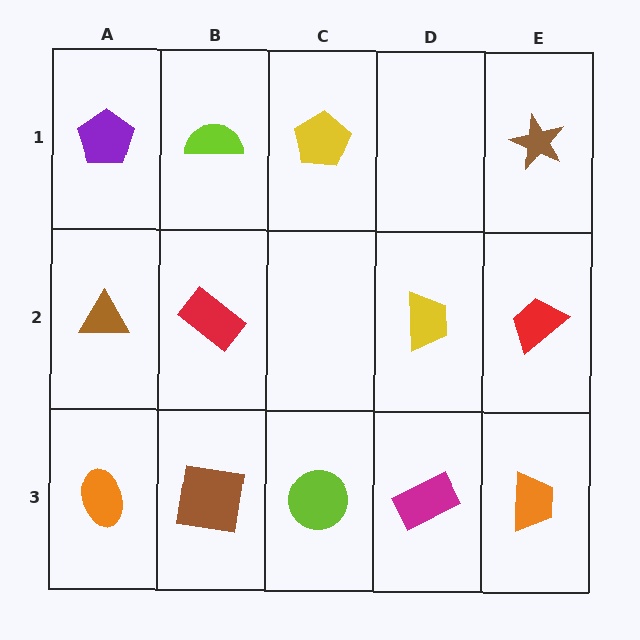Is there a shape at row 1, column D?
No, that cell is empty.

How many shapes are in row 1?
4 shapes.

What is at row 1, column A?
A purple pentagon.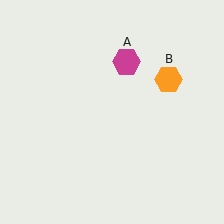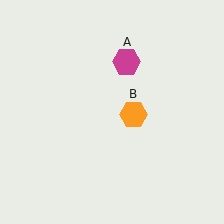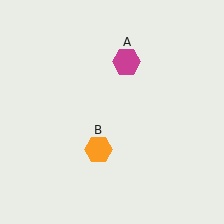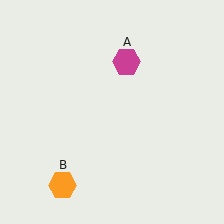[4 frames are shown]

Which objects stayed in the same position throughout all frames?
Magenta hexagon (object A) remained stationary.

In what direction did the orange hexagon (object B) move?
The orange hexagon (object B) moved down and to the left.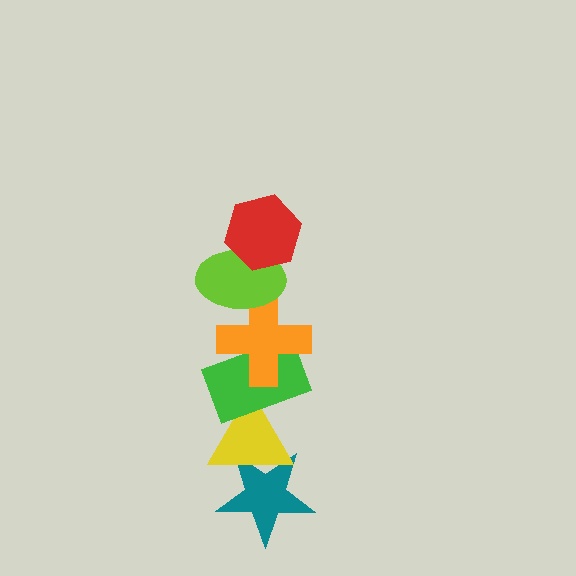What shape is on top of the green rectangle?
The orange cross is on top of the green rectangle.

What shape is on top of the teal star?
The yellow triangle is on top of the teal star.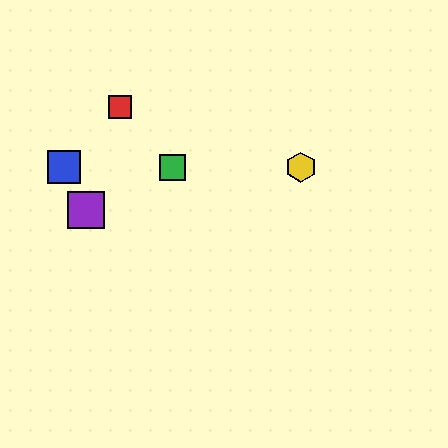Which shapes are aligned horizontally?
The blue square, the green square, the yellow hexagon are aligned horizontally.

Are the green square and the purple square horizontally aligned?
No, the green square is at y≈167 and the purple square is at y≈210.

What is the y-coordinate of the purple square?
The purple square is at y≈210.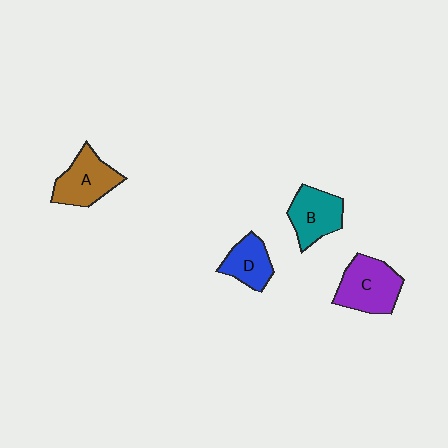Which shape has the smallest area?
Shape D (blue).